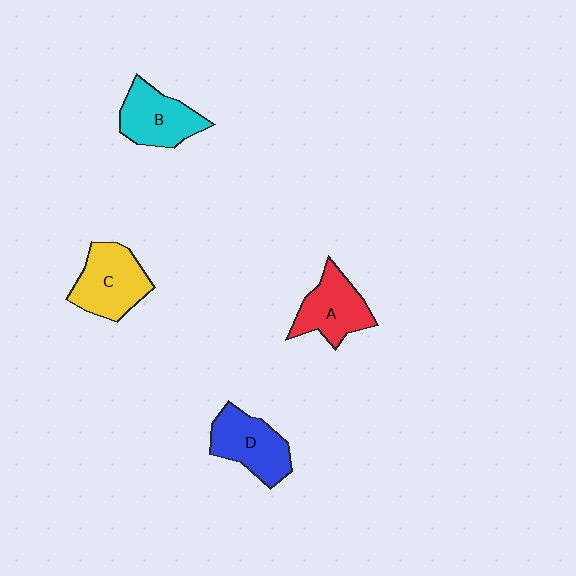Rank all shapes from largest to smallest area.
From largest to smallest: C (yellow), D (blue), B (cyan), A (red).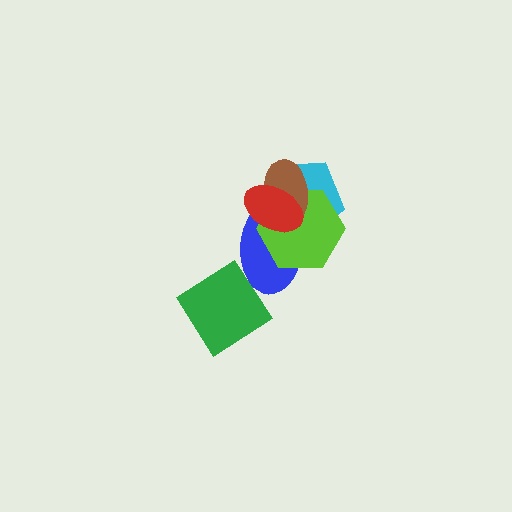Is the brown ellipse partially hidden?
Yes, it is partially covered by another shape.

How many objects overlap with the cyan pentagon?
4 objects overlap with the cyan pentagon.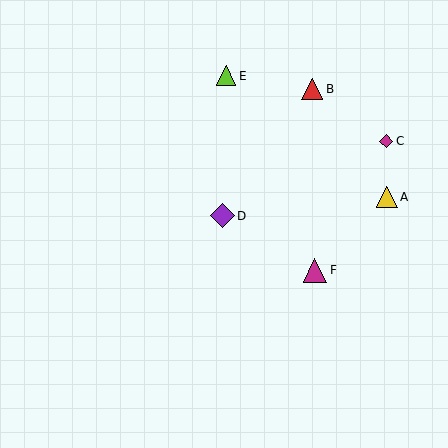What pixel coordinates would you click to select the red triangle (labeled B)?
Click at (312, 89) to select the red triangle B.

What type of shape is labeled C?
Shape C is a magenta diamond.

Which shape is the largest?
The purple diamond (labeled D) is the largest.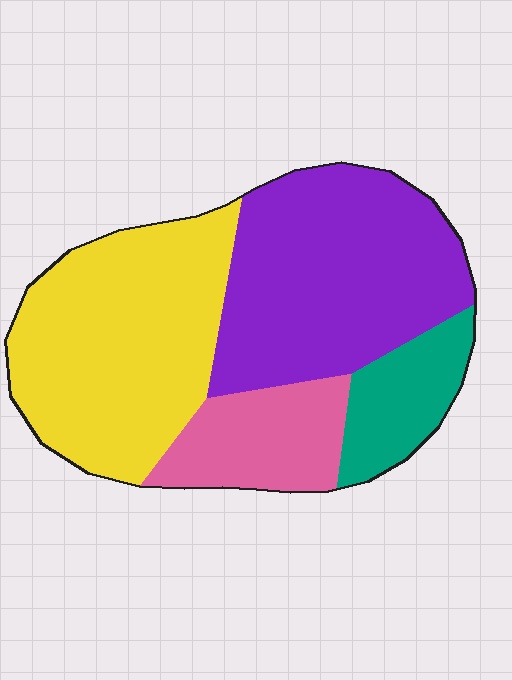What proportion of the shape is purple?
Purple takes up about three eighths (3/8) of the shape.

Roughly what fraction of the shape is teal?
Teal covers around 10% of the shape.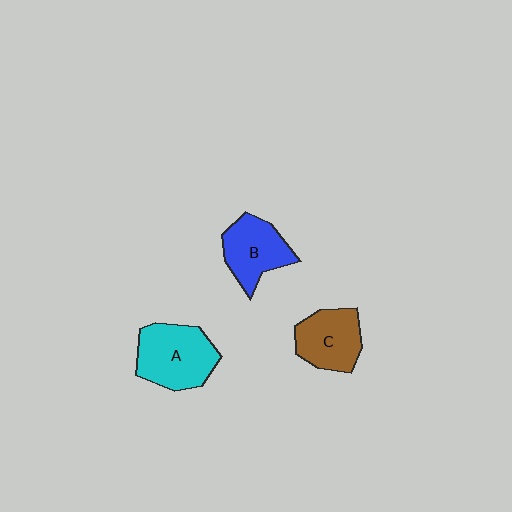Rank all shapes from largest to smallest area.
From largest to smallest: A (cyan), B (blue), C (brown).